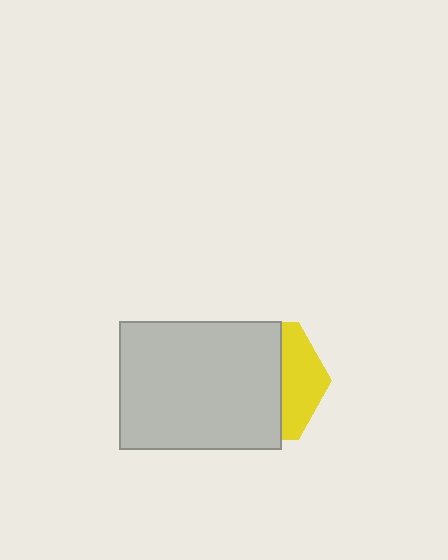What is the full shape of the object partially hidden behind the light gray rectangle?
The partially hidden object is a yellow hexagon.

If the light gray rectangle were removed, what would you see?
You would see the complete yellow hexagon.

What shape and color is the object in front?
The object in front is a light gray rectangle.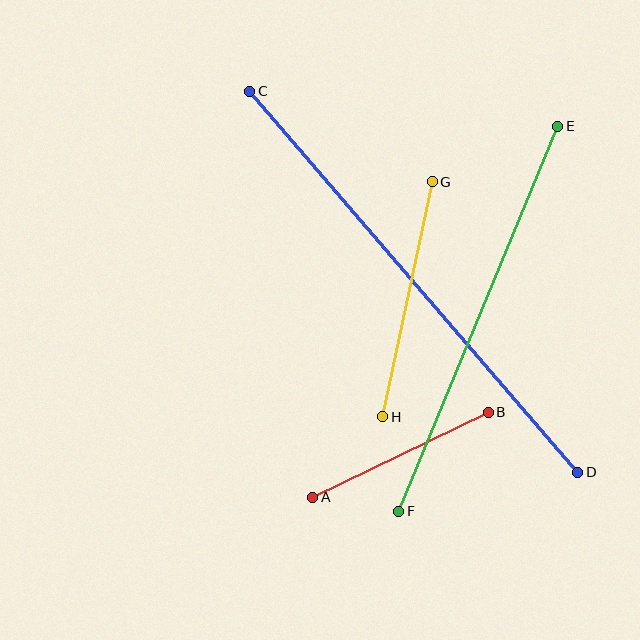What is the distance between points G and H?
The distance is approximately 240 pixels.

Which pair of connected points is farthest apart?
Points C and D are farthest apart.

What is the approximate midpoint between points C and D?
The midpoint is at approximately (414, 282) pixels.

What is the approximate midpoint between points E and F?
The midpoint is at approximately (478, 319) pixels.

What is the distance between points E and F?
The distance is approximately 416 pixels.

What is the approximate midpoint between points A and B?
The midpoint is at approximately (401, 455) pixels.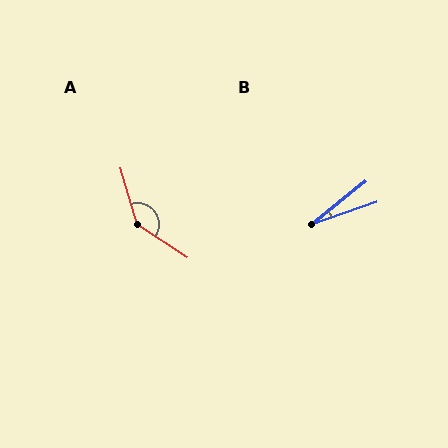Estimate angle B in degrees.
Approximately 19 degrees.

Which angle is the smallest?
B, at approximately 19 degrees.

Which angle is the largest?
A, at approximately 140 degrees.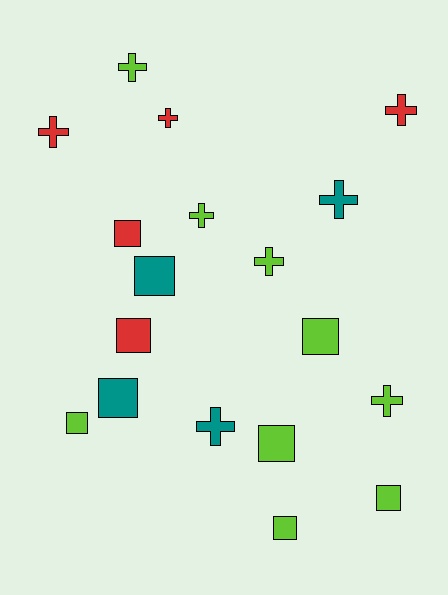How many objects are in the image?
There are 18 objects.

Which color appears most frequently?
Lime, with 9 objects.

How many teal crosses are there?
There are 2 teal crosses.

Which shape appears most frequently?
Square, with 9 objects.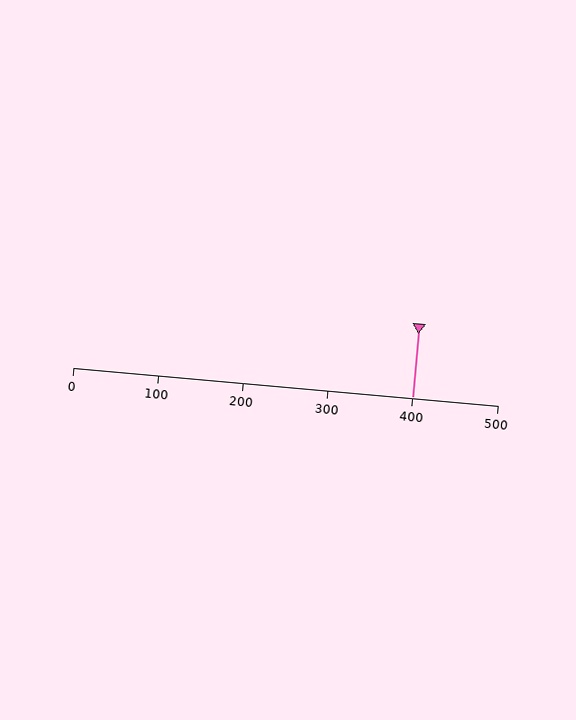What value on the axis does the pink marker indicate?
The marker indicates approximately 400.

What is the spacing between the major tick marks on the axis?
The major ticks are spaced 100 apart.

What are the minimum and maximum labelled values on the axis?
The axis runs from 0 to 500.